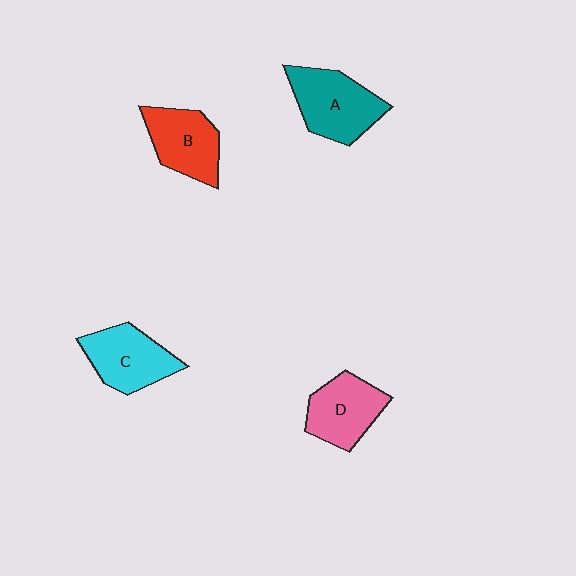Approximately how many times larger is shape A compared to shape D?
Approximately 1.2 times.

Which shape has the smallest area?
Shape D (pink).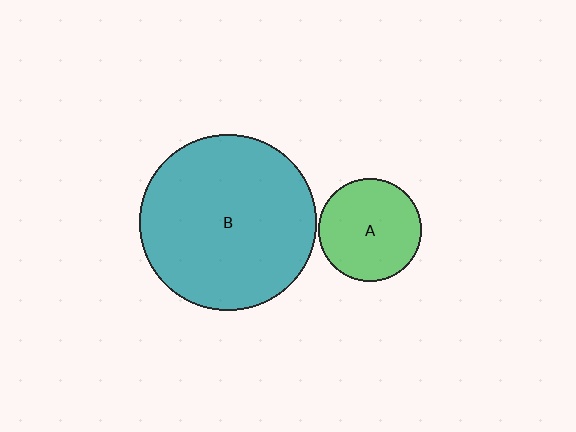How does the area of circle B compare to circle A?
Approximately 3.0 times.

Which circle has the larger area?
Circle B (teal).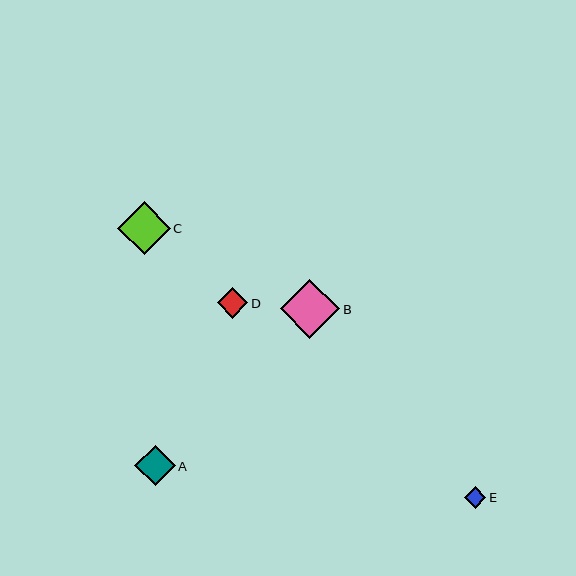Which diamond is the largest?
Diamond B is the largest with a size of approximately 59 pixels.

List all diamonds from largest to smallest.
From largest to smallest: B, C, A, D, E.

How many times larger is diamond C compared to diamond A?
Diamond C is approximately 1.3 times the size of diamond A.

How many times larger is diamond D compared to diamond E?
Diamond D is approximately 1.4 times the size of diamond E.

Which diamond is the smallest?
Diamond E is the smallest with a size of approximately 22 pixels.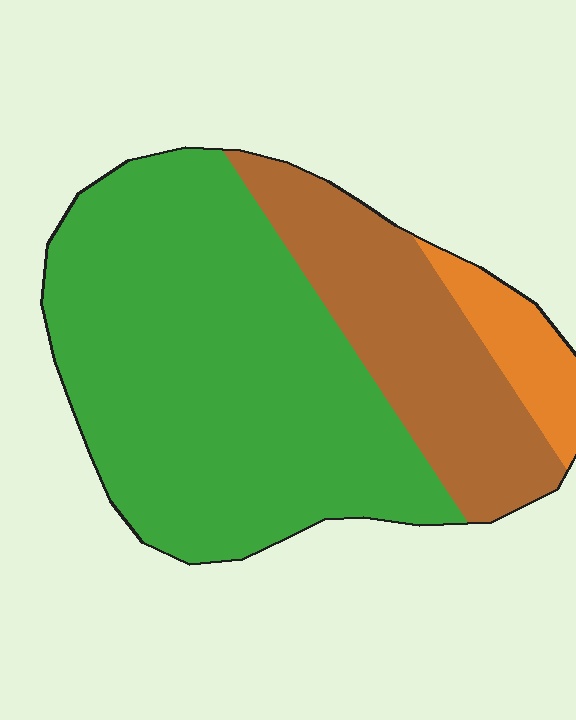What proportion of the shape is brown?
Brown covers around 25% of the shape.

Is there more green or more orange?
Green.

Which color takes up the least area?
Orange, at roughly 10%.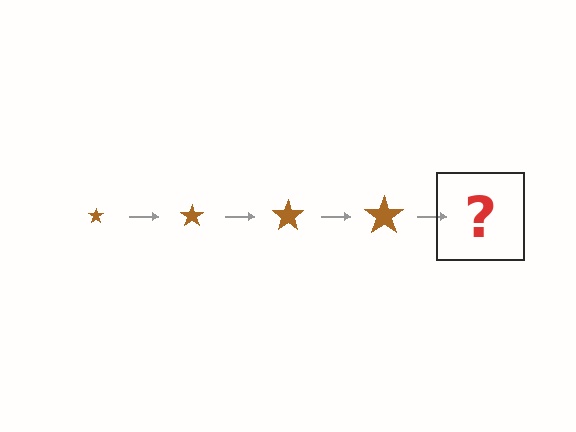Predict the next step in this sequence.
The next step is a brown star, larger than the previous one.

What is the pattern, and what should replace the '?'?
The pattern is that the star gets progressively larger each step. The '?' should be a brown star, larger than the previous one.